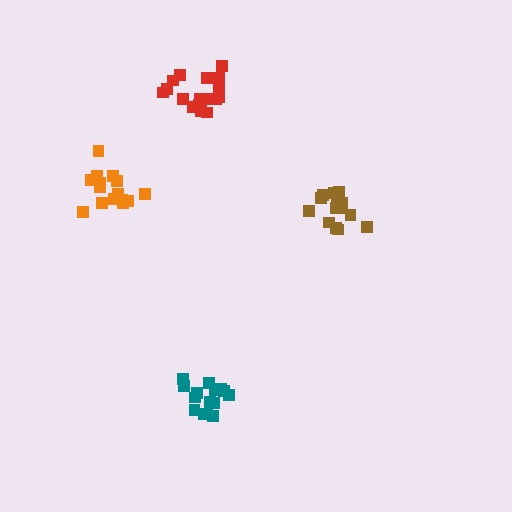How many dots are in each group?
Group 1: 15 dots, Group 2: 15 dots, Group 3: 15 dots, Group 4: 18 dots (63 total).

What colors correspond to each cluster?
The clusters are colored: brown, orange, teal, red.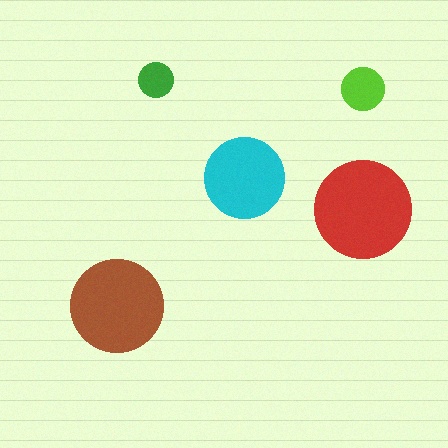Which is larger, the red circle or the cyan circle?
The red one.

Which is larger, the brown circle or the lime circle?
The brown one.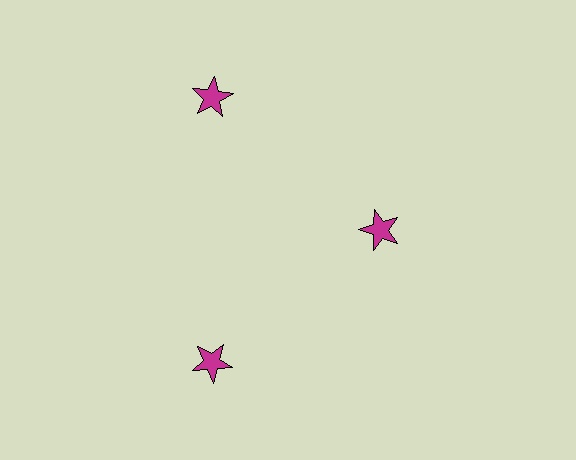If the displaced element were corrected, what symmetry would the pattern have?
It would have 3-fold rotational symmetry — the pattern would map onto itself every 120 degrees.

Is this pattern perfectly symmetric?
No. The 3 magenta stars are arranged in a ring, but one element near the 3 o'clock position is pulled inward toward the center, breaking the 3-fold rotational symmetry.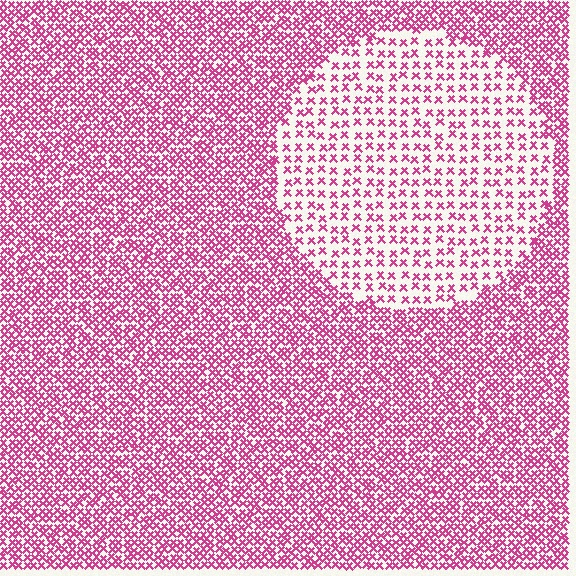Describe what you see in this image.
The image contains small magenta elements arranged at two different densities. A circle-shaped region is visible where the elements are less densely packed than the surrounding area.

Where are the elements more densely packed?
The elements are more densely packed outside the circle boundary.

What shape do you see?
I see a circle.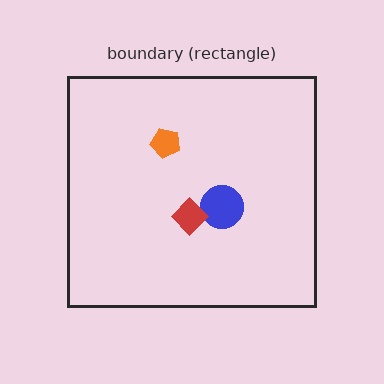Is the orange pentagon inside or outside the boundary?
Inside.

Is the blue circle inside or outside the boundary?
Inside.